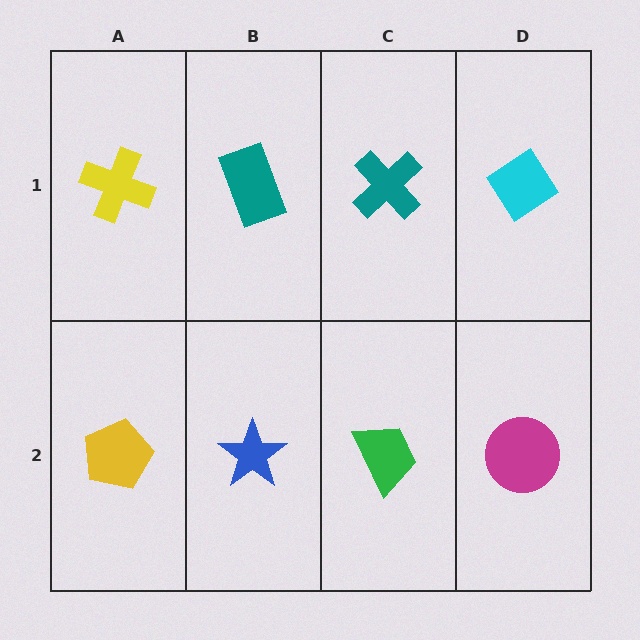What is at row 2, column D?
A magenta circle.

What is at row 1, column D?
A cyan diamond.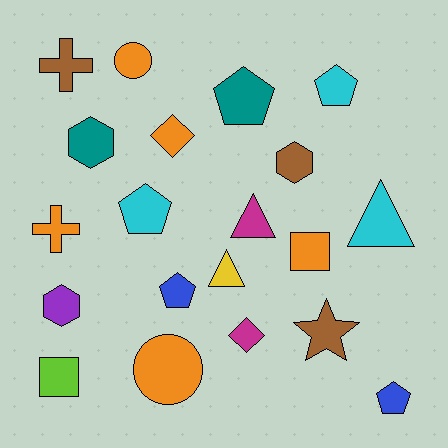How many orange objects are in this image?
There are 5 orange objects.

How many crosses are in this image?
There are 2 crosses.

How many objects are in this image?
There are 20 objects.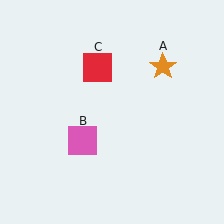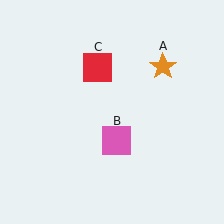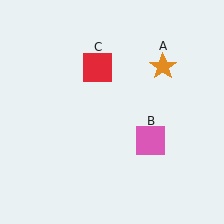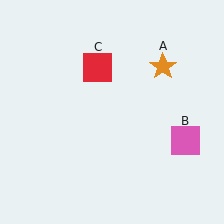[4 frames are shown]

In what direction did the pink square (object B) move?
The pink square (object B) moved right.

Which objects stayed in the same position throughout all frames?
Orange star (object A) and red square (object C) remained stationary.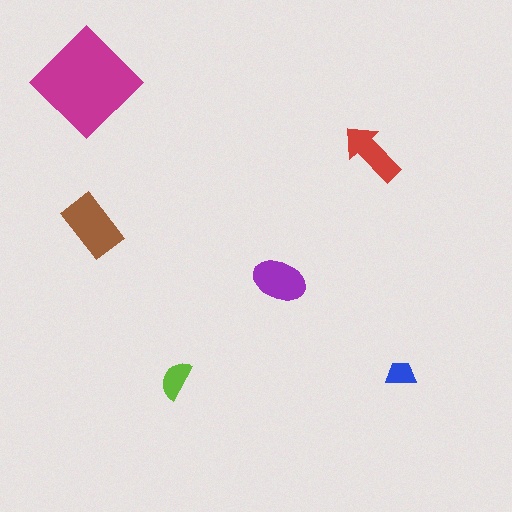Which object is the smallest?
The blue trapezoid.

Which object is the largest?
The magenta diamond.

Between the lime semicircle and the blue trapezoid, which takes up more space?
The lime semicircle.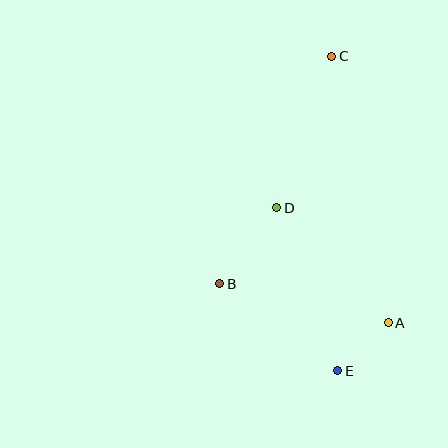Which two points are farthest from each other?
Points C and E are farthest from each other.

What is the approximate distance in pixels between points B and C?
The distance between B and C is approximately 254 pixels.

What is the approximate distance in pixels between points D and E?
The distance between D and E is approximately 174 pixels.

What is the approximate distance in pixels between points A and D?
The distance between A and D is approximately 160 pixels.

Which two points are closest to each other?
Points A and E are closest to each other.